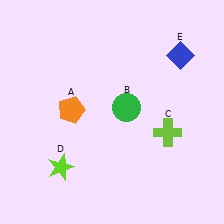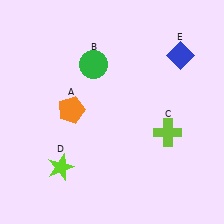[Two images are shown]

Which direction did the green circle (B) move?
The green circle (B) moved up.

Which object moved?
The green circle (B) moved up.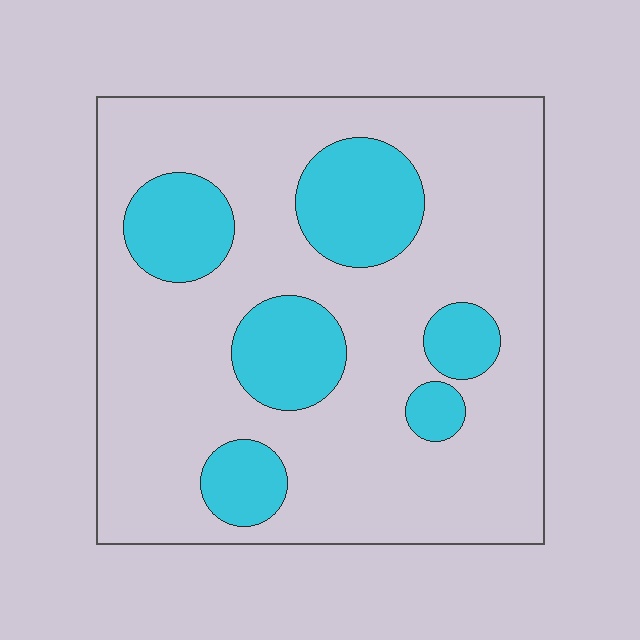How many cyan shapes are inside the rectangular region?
6.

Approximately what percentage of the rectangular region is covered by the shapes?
Approximately 25%.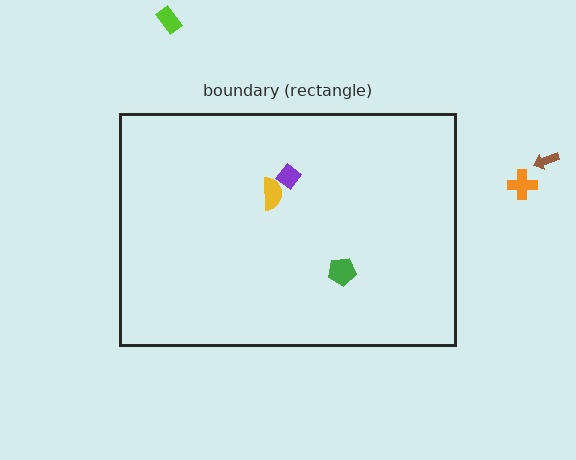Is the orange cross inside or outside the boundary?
Outside.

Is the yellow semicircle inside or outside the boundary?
Inside.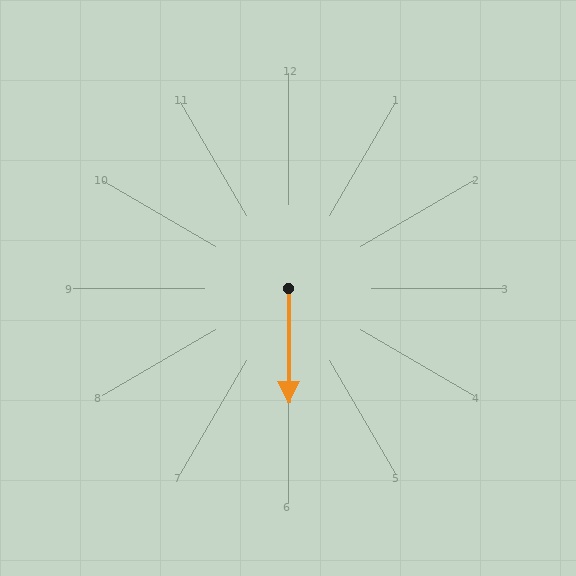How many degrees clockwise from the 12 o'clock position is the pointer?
Approximately 180 degrees.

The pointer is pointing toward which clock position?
Roughly 6 o'clock.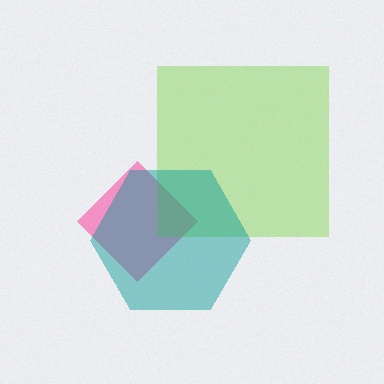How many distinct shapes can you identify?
There are 3 distinct shapes: a pink diamond, a lime square, a teal hexagon.